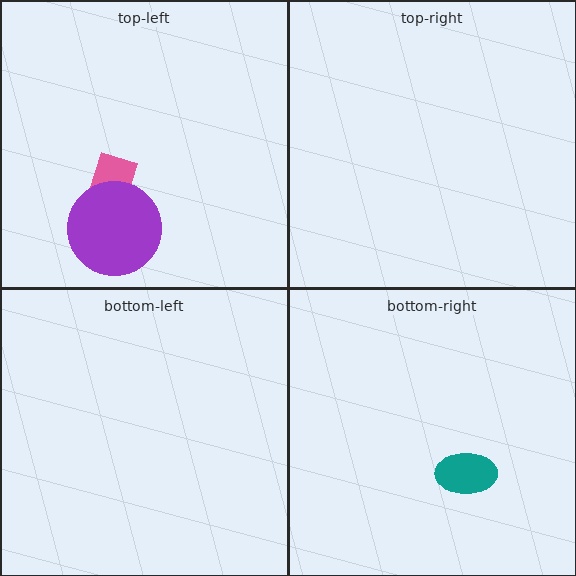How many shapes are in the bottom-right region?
1.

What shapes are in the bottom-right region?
The teal ellipse.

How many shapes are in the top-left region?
2.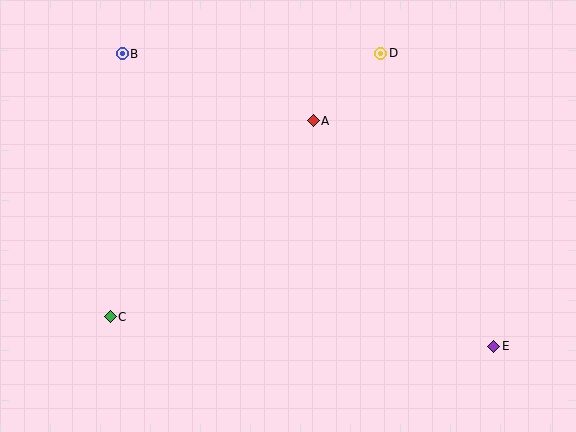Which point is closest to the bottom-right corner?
Point E is closest to the bottom-right corner.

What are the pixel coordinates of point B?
Point B is at (122, 54).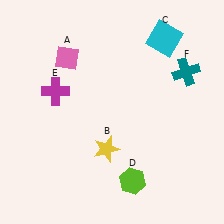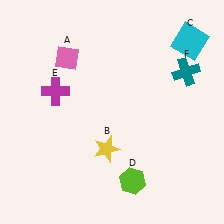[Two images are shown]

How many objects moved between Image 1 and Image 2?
1 object moved between the two images.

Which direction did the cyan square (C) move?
The cyan square (C) moved right.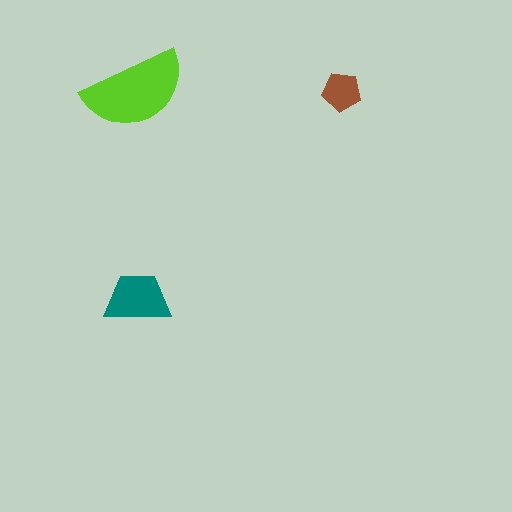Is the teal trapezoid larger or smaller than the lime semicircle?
Smaller.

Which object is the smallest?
The brown pentagon.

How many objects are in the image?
There are 3 objects in the image.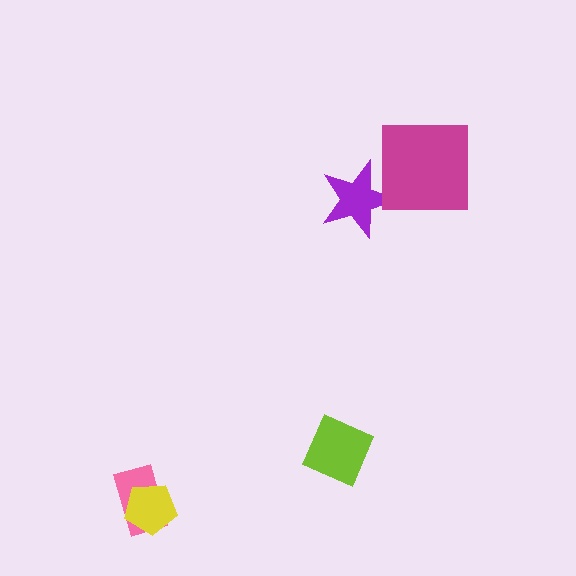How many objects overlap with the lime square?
0 objects overlap with the lime square.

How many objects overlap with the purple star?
1 object overlaps with the purple star.